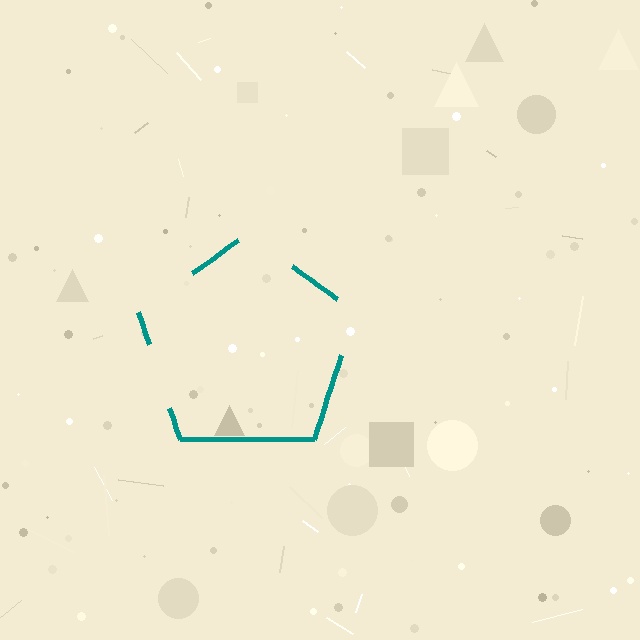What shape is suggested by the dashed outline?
The dashed outline suggests a pentagon.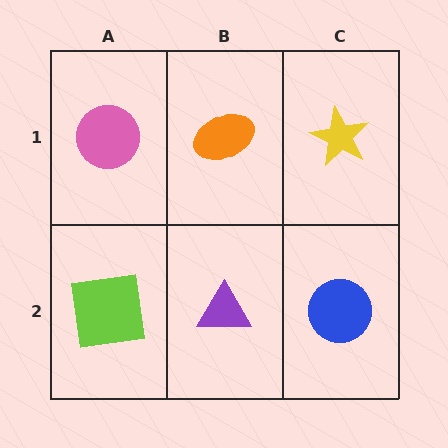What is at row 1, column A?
A pink circle.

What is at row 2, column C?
A blue circle.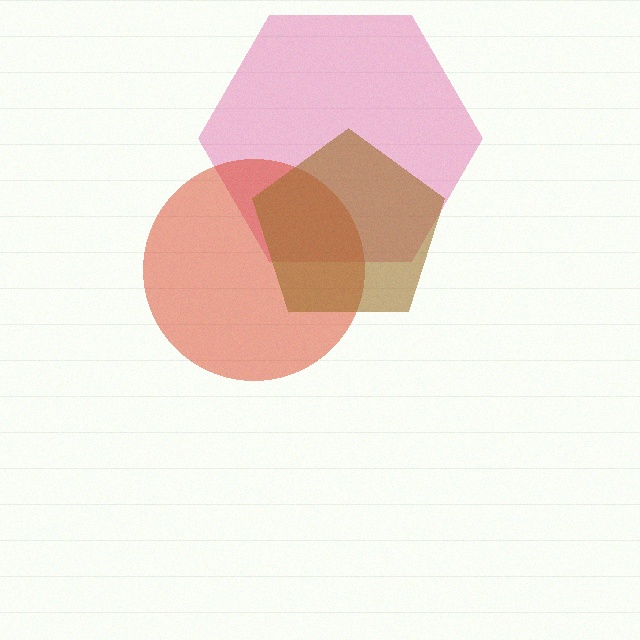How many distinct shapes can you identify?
There are 3 distinct shapes: a pink hexagon, a red circle, a brown pentagon.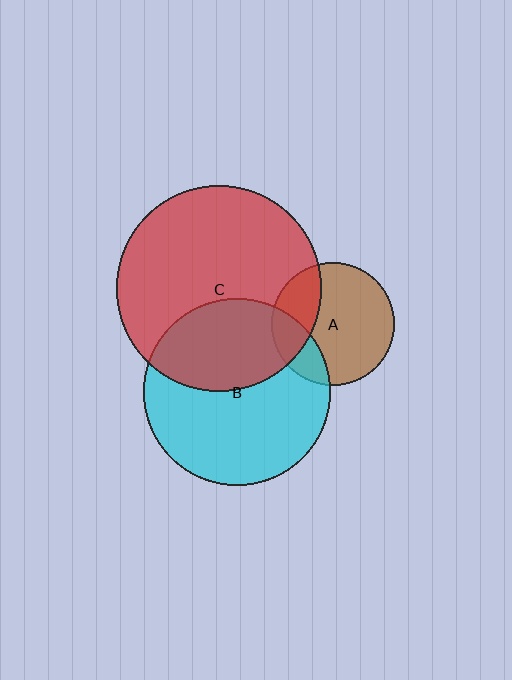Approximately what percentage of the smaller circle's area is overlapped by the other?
Approximately 20%.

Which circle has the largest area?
Circle C (red).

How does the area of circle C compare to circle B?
Approximately 1.2 times.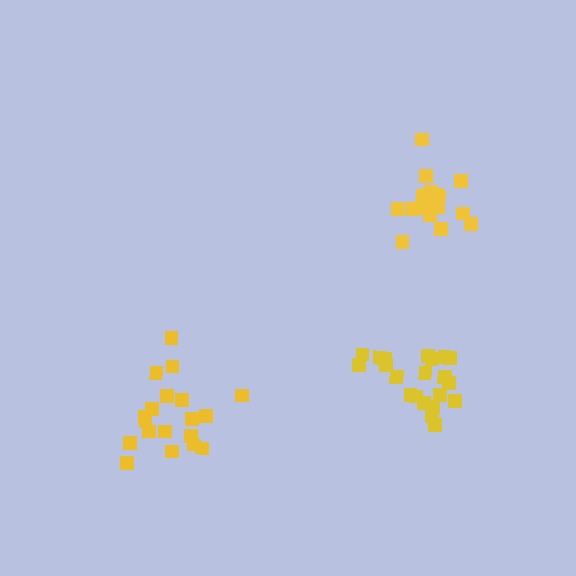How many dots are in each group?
Group 1: 19 dots, Group 2: 21 dots, Group 3: 17 dots (57 total).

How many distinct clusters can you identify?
There are 3 distinct clusters.